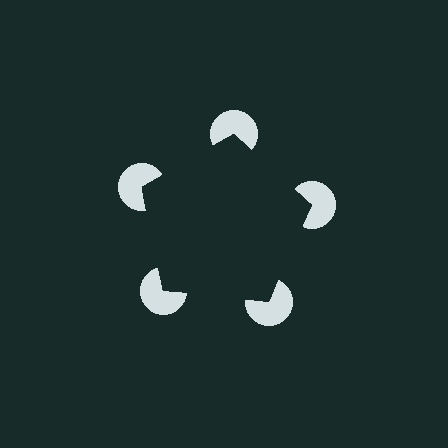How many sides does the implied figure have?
5 sides.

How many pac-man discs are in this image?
There are 5 — one at each vertex of the illusory pentagon.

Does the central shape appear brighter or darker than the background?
It typically appears slightly darker than the background, even though no actual brightness change is drawn.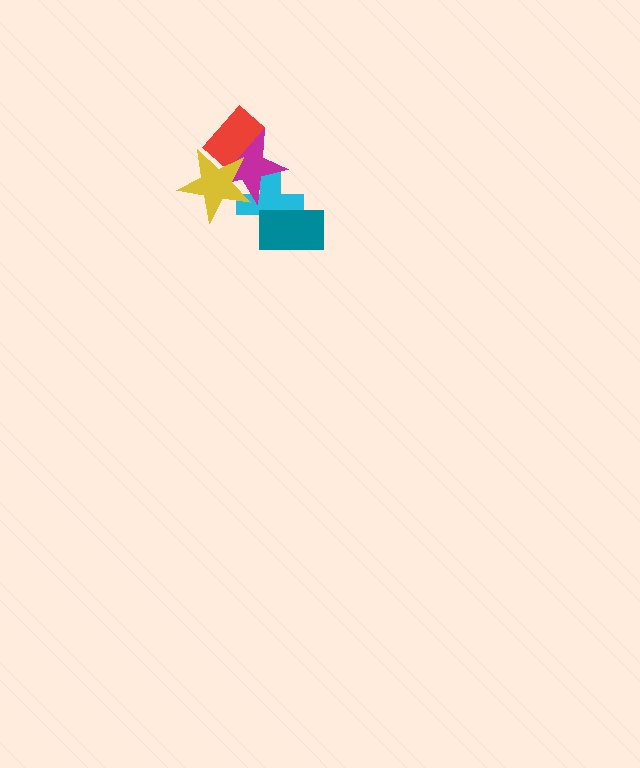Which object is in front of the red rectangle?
The yellow star is in front of the red rectangle.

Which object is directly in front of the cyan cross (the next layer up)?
The teal rectangle is directly in front of the cyan cross.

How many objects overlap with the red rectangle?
2 objects overlap with the red rectangle.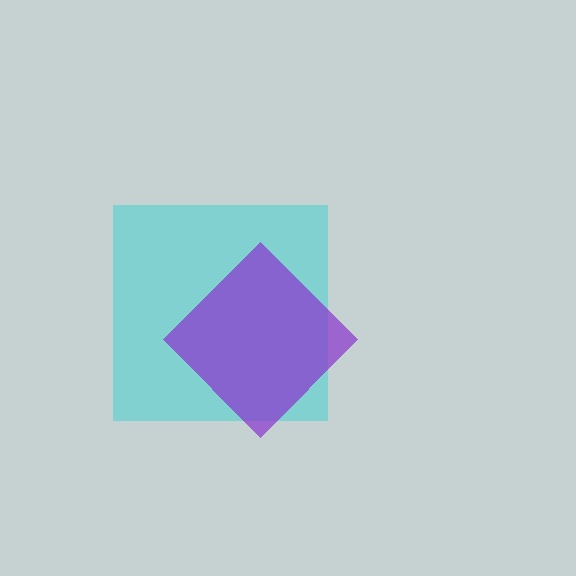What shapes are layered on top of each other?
The layered shapes are: a cyan square, a purple diamond.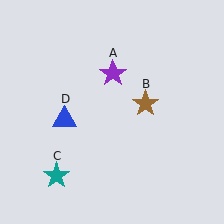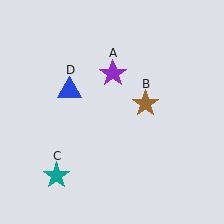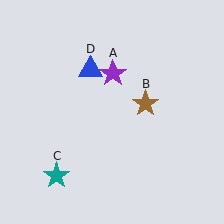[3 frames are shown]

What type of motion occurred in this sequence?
The blue triangle (object D) rotated clockwise around the center of the scene.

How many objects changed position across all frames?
1 object changed position: blue triangle (object D).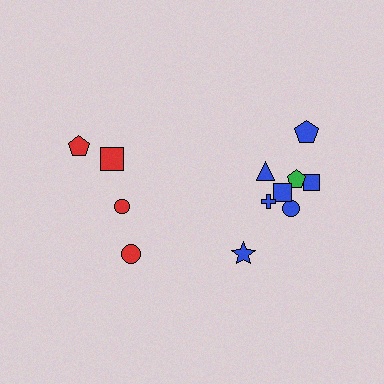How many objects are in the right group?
There are 8 objects.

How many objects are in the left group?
There are 4 objects.